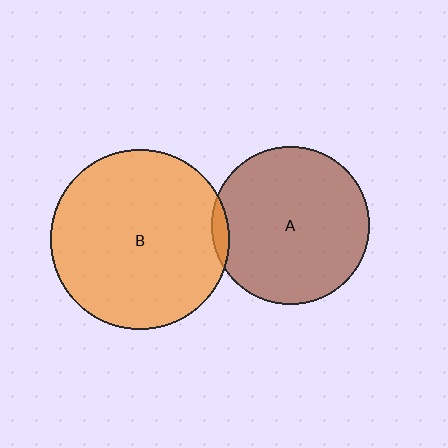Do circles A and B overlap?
Yes.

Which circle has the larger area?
Circle B (orange).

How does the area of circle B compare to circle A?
Approximately 1.3 times.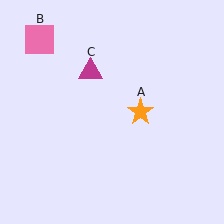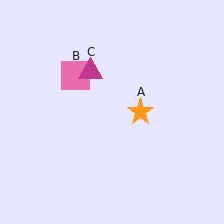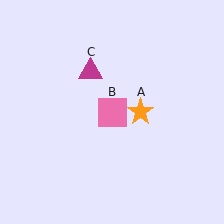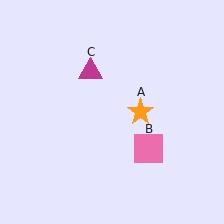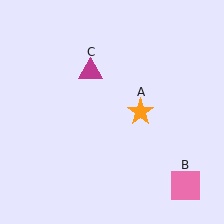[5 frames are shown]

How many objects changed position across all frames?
1 object changed position: pink square (object B).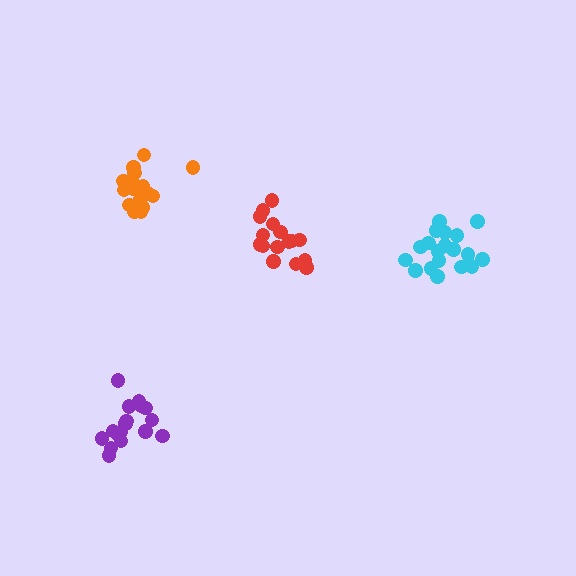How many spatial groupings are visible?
There are 4 spatial groupings.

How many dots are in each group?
Group 1: 17 dots, Group 2: 16 dots, Group 3: 17 dots, Group 4: 20 dots (70 total).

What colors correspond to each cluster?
The clusters are colored: orange, red, purple, cyan.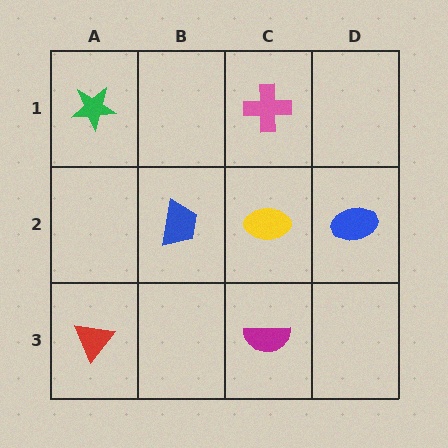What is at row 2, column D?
A blue ellipse.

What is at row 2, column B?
A blue trapezoid.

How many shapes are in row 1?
2 shapes.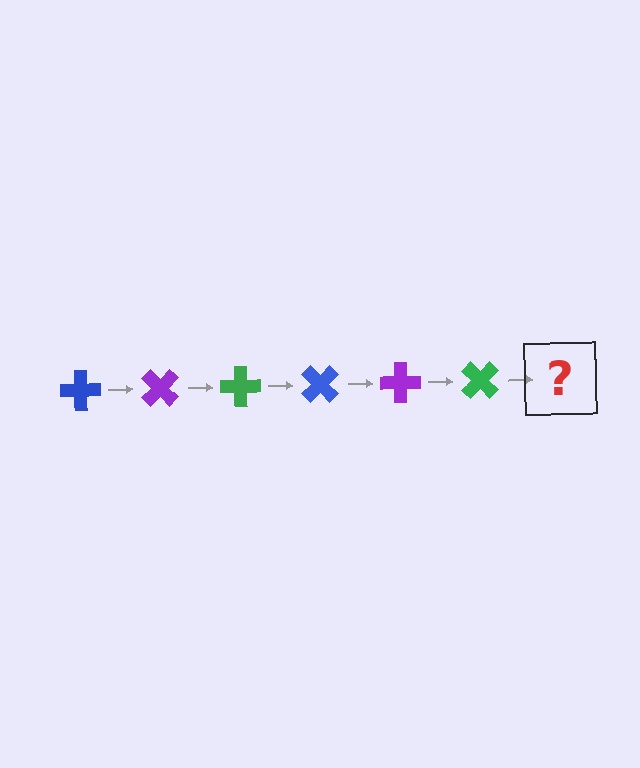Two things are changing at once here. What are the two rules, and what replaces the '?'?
The two rules are that it rotates 45 degrees each step and the color cycles through blue, purple, and green. The '?' should be a blue cross, rotated 270 degrees from the start.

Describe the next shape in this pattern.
It should be a blue cross, rotated 270 degrees from the start.